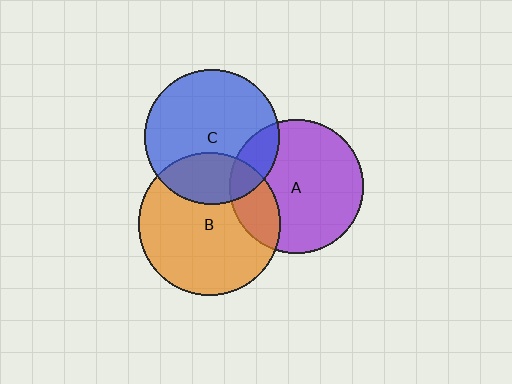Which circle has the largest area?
Circle B (orange).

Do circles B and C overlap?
Yes.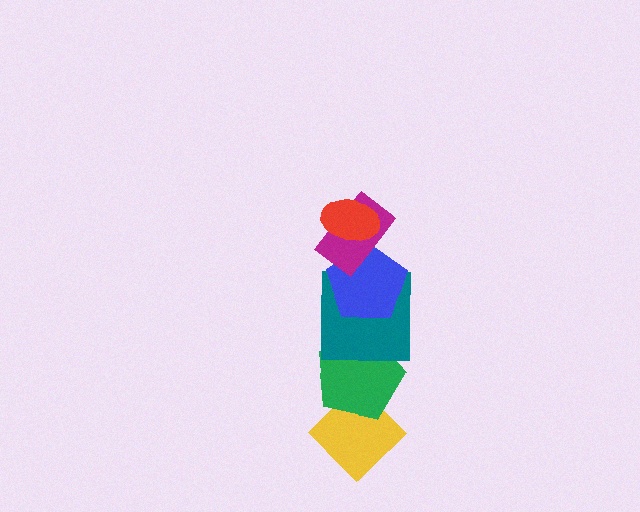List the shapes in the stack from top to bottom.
From top to bottom: the red ellipse, the magenta rectangle, the blue pentagon, the teal square, the green pentagon, the yellow diamond.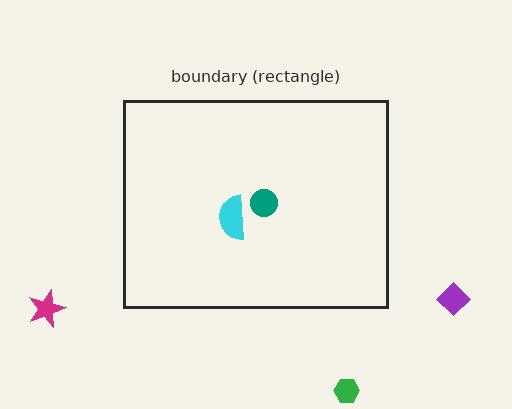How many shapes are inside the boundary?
2 inside, 3 outside.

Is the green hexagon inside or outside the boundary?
Outside.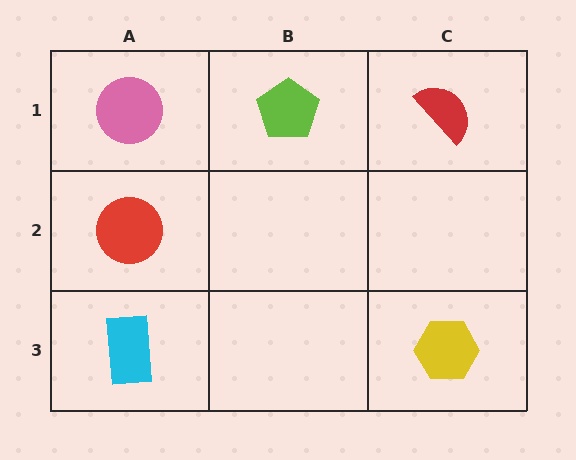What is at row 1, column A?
A pink circle.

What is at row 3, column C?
A yellow hexagon.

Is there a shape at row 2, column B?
No, that cell is empty.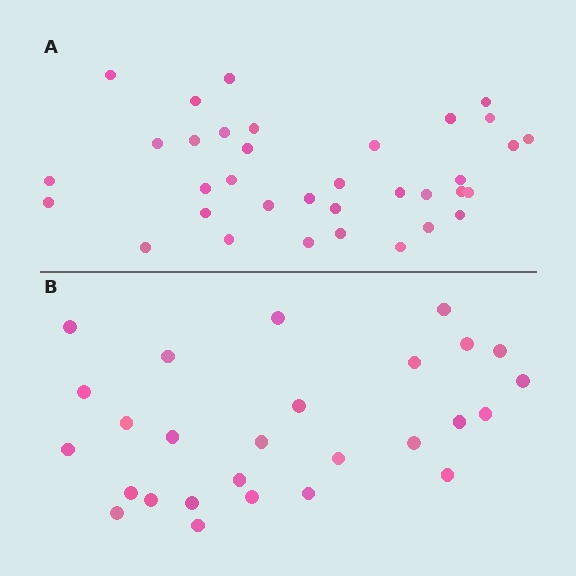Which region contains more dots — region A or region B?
Region A (the top region) has more dots.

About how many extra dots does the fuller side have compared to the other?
Region A has roughly 8 or so more dots than region B.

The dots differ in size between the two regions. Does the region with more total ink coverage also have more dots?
No. Region B has more total ink coverage because its dots are larger, but region A actually contains more individual dots. Total area can be misleading — the number of items is what matters here.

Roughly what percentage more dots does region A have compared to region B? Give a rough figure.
About 30% more.